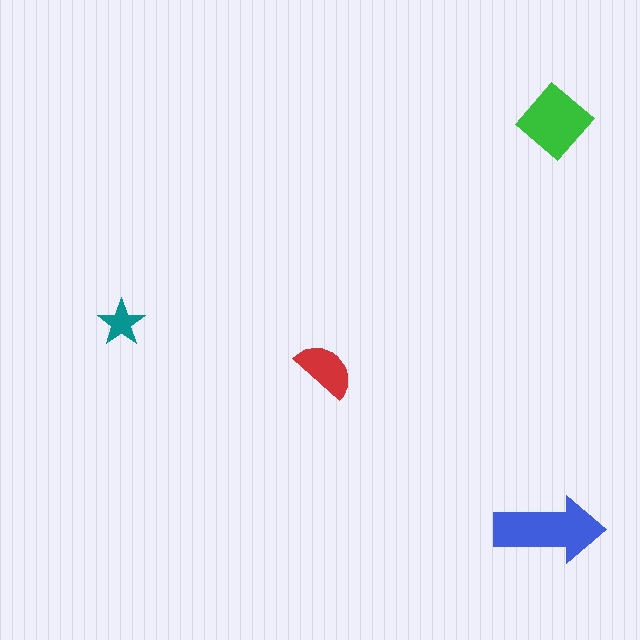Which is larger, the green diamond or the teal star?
The green diamond.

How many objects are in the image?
There are 4 objects in the image.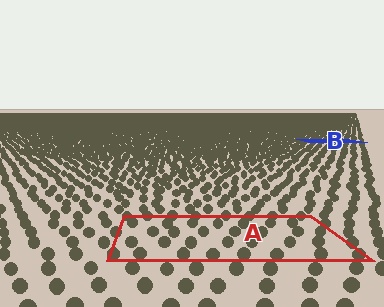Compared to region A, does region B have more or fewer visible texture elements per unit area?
Region B has more texture elements per unit area — they are packed more densely because it is farther away.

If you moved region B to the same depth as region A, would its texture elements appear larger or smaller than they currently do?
They would appear larger. At a closer depth, the same texture elements are projected at a bigger on-screen size.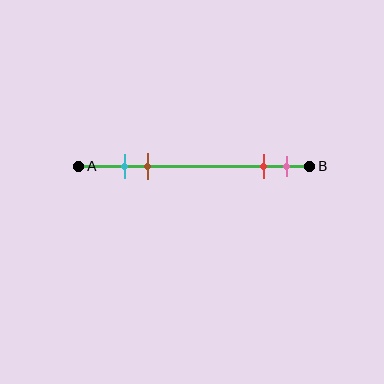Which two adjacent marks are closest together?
The cyan and brown marks are the closest adjacent pair.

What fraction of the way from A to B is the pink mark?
The pink mark is approximately 90% (0.9) of the way from A to B.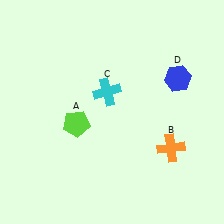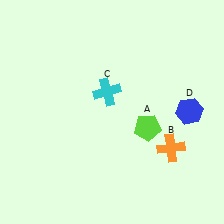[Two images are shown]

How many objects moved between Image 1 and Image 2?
2 objects moved between the two images.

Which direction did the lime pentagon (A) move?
The lime pentagon (A) moved right.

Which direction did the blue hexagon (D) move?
The blue hexagon (D) moved down.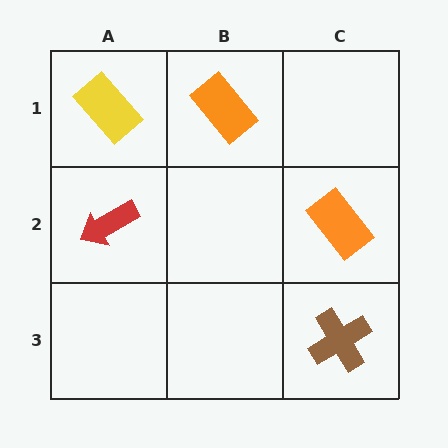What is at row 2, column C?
An orange rectangle.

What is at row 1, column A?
A yellow rectangle.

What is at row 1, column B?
An orange rectangle.